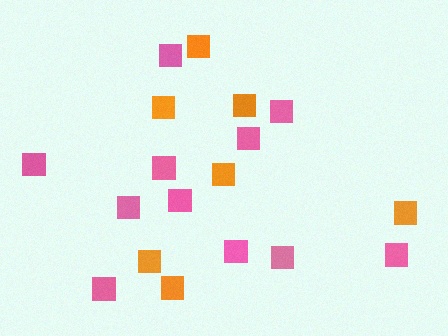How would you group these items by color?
There are 2 groups: one group of orange squares (7) and one group of pink squares (11).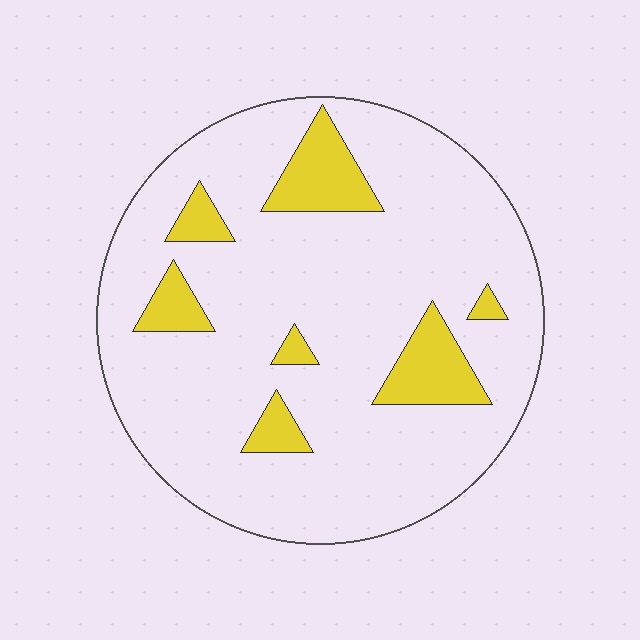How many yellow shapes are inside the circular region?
7.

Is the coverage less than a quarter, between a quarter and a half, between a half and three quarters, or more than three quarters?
Less than a quarter.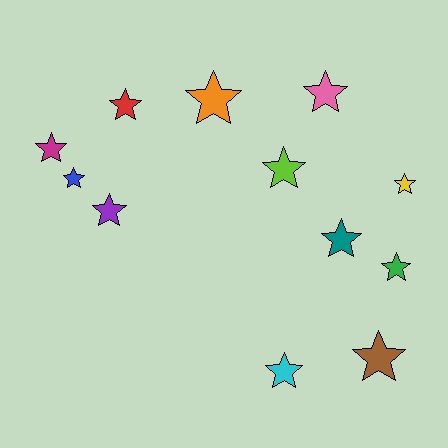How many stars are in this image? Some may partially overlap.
There are 12 stars.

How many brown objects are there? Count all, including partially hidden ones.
There is 1 brown object.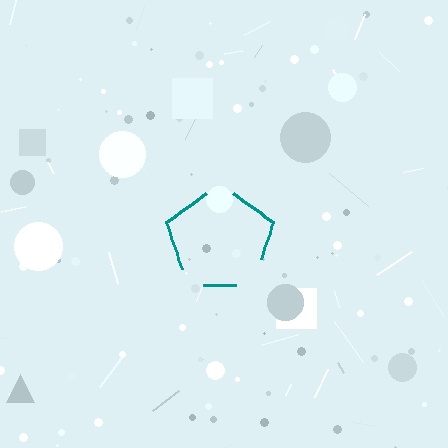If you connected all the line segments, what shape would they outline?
They would outline a pentagon.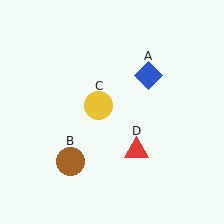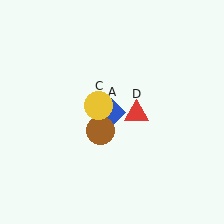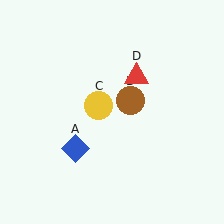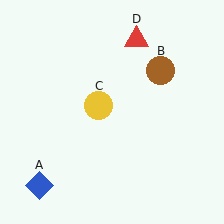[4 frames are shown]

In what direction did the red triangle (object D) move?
The red triangle (object D) moved up.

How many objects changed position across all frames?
3 objects changed position: blue diamond (object A), brown circle (object B), red triangle (object D).